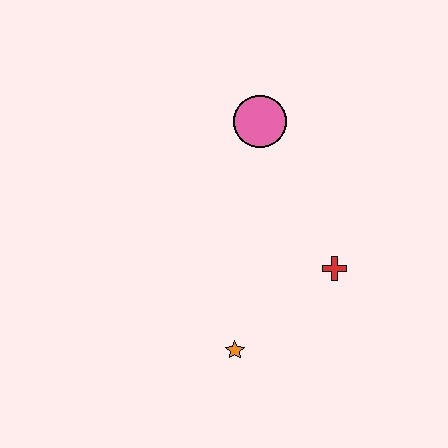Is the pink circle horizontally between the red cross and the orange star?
Yes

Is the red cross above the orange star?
Yes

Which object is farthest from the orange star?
The pink circle is farthest from the orange star.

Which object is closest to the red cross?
The orange star is closest to the red cross.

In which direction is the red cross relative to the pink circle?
The red cross is below the pink circle.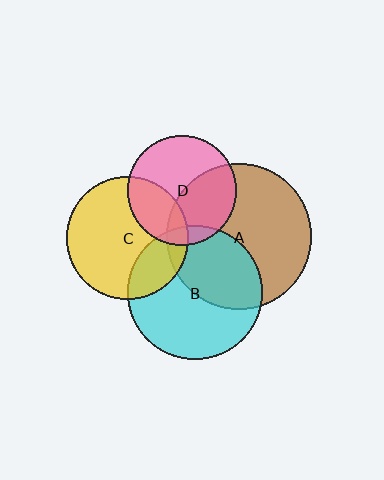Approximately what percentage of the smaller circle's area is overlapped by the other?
Approximately 10%.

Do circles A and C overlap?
Yes.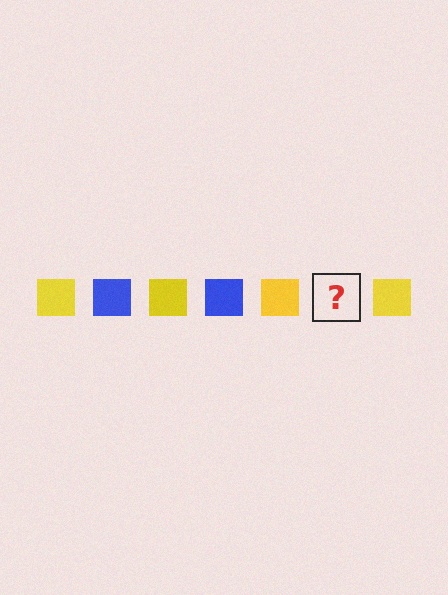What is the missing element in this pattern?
The missing element is a blue square.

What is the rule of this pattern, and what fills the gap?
The rule is that the pattern cycles through yellow, blue squares. The gap should be filled with a blue square.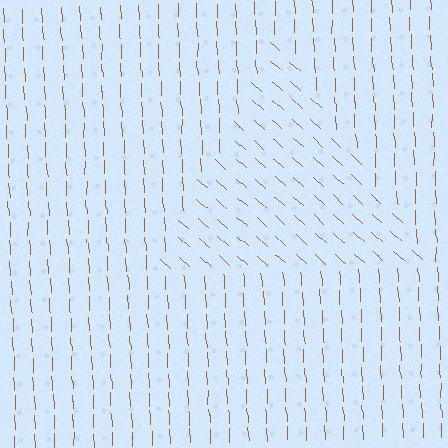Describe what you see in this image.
The image is filled with small brown line segments. A triangle region in the image has lines oriented differently from the surrounding lines, creating a visible texture boundary.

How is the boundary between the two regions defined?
The boundary is defined purely by a change in line orientation (approximately 45 degrees difference). All lines are the same color and thickness.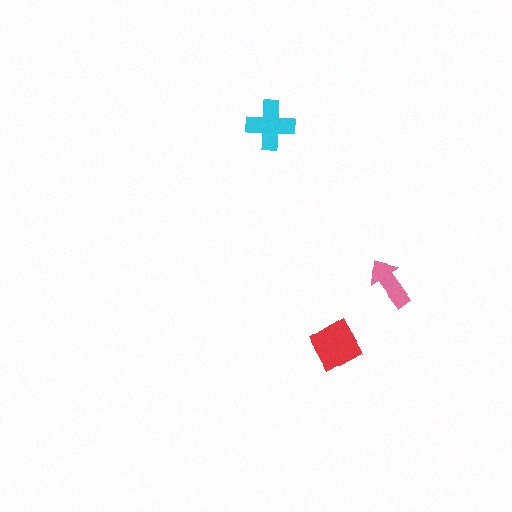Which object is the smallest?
The pink arrow.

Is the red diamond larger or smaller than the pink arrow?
Larger.